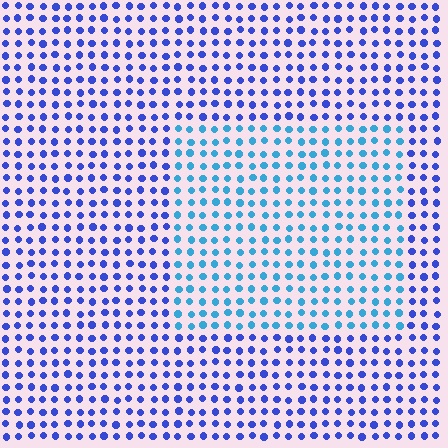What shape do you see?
I see a rectangle.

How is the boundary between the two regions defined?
The boundary is defined purely by a slight shift in hue (about 36 degrees). Spacing, size, and orientation are identical on both sides.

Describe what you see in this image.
The image is filled with small blue elements in a uniform arrangement. A rectangle-shaped region is visible where the elements are tinted to a slightly different hue, forming a subtle color boundary.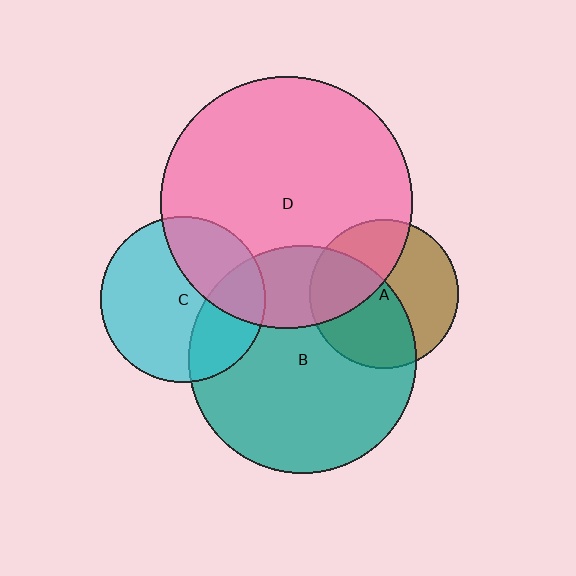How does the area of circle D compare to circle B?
Approximately 1.2 times.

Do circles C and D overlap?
Yes.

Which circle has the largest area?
Circle D (pink).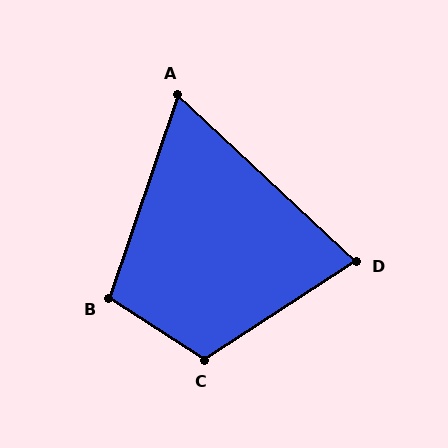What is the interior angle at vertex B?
Approximately 104 degrees (obtuse).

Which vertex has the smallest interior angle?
A, at approximately 66 degrees.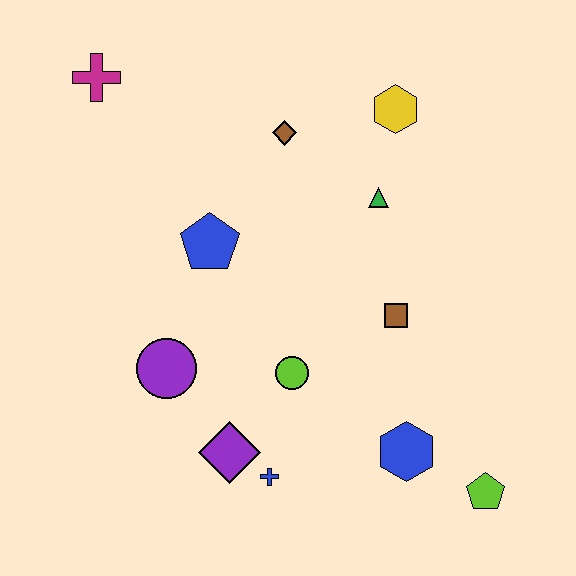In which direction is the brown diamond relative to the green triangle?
The brown diamond is to the left of the green triangle.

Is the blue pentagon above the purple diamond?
Yes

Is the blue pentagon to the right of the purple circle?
Yes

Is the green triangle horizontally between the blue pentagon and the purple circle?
No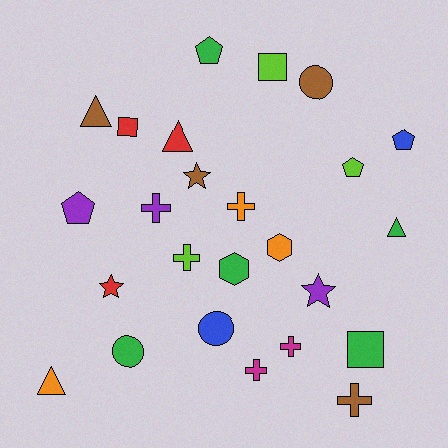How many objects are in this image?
There are 25 objects.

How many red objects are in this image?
There are 3 red objects.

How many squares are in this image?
There are 3 squares.